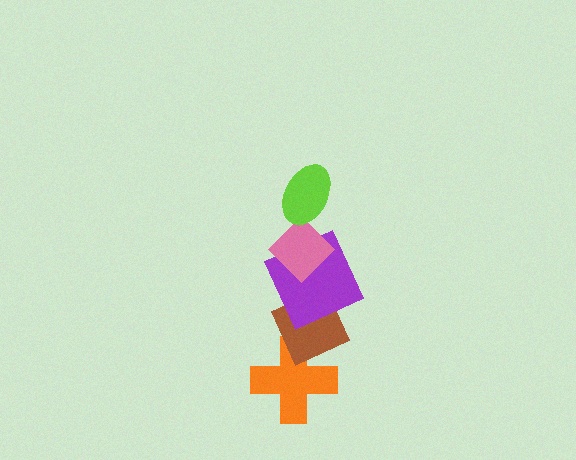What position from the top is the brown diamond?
The brown diamond is 4th from the top.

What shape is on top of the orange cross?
The brown diamond is on top of the orange cross.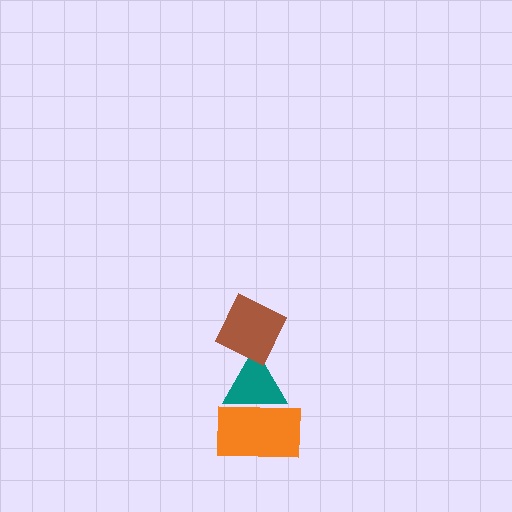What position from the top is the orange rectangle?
The orange rectangle is 3rd from the top.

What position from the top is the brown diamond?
The brown diamond is 1st from the top.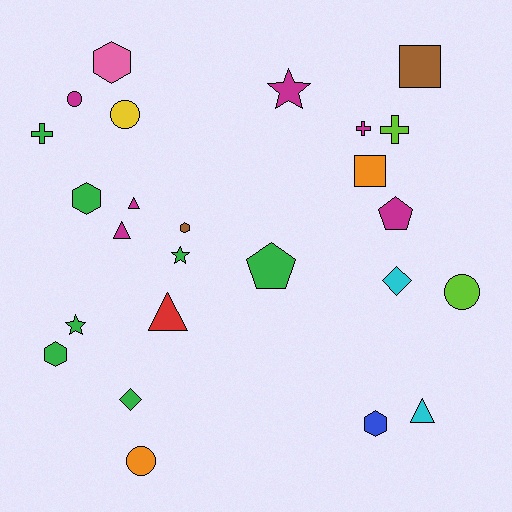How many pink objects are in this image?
There is 1 pink object.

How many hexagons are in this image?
There are 5 hexagons.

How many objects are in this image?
There are 25 objects.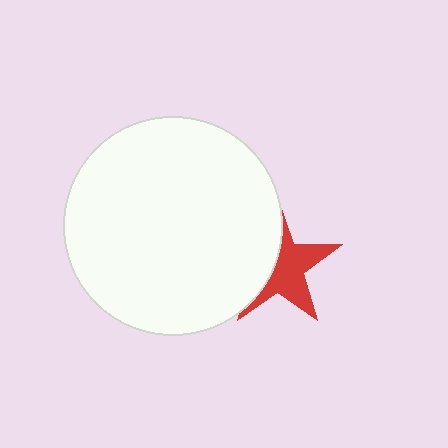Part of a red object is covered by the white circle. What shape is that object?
It is a star.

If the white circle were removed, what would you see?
You would see the complete red star.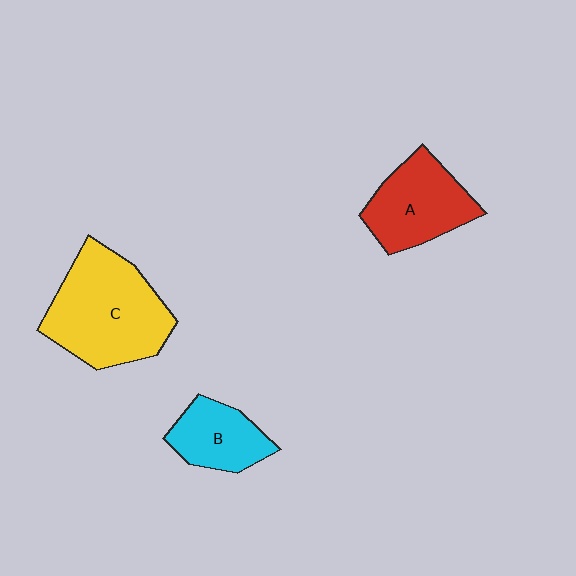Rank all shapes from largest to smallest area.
From largest to smallest: C (yellow), A (red), B (cyan).